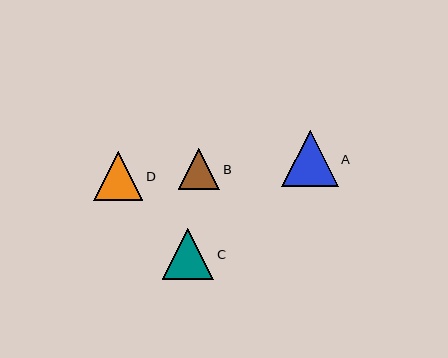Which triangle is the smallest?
Triangle B is the smallest with a size of approximately 41 pixels.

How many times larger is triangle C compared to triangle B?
Triangle C is approximately 1.2 times the size of triangle B.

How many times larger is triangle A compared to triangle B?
Triangle A is approximately 1.4 times the size of triangle B.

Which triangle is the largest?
Triangle A is the largest with a size of approximately 56 pixels.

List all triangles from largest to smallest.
From largest to smallest: A, C, D, B.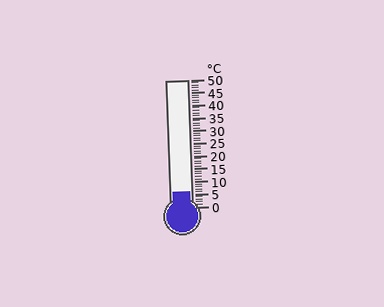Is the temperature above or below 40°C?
The temperature is below 40°C.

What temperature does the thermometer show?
The thermometer shows approximately 6°C.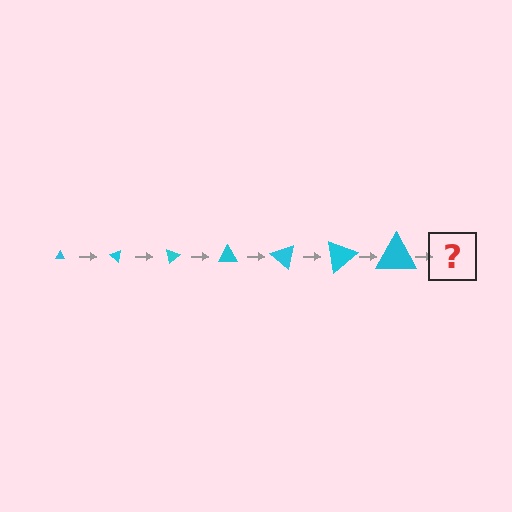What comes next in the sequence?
The next element should be a triangle, larger than the previous one and rotated 280 degrees from the start.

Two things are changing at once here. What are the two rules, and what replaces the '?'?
The two rules are that the triangle grows larger each step and it rotates 40 degrees each step. The '?' should be a triangle, larger than the previous one and rotated 280 degrees from the start.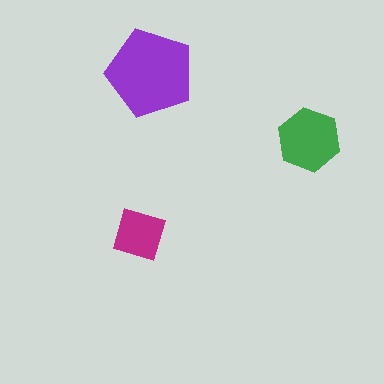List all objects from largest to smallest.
The purple pentagon, the green hexagon, the magenta square.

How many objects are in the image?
There are 3 objects in the image.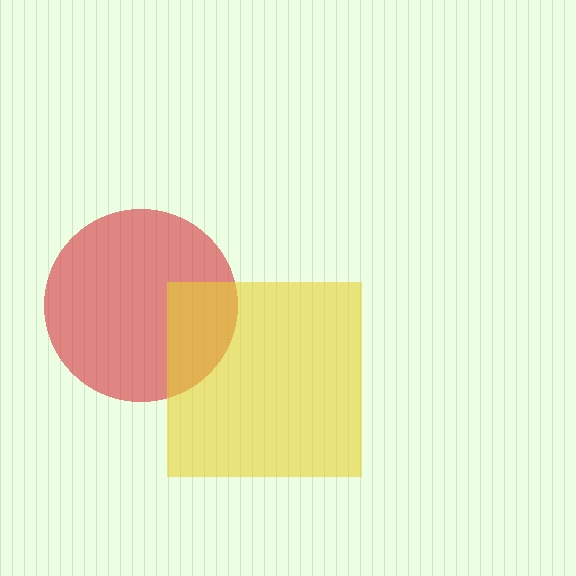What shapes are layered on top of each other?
The layered shapes are: a red circle, a yellow square.